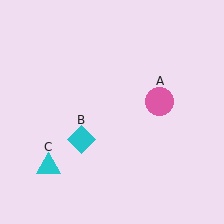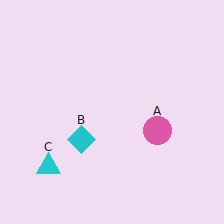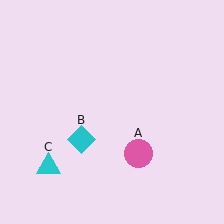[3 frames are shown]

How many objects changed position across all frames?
1 object changed position: pink circle (object A).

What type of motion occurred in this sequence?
The pink circle (object A) rotated clockwise around the center of the scene.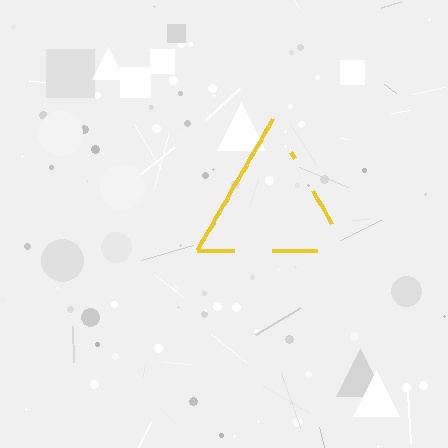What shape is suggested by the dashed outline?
The dashed outline suggests a triangle.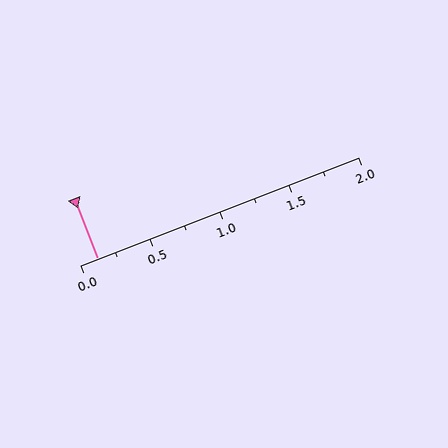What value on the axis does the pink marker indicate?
The marker indicates approximately 0.12.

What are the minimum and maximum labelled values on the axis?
The axis runs from 0.0 to 2.0.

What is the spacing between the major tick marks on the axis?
The major ticks are spaced 0.5 apart.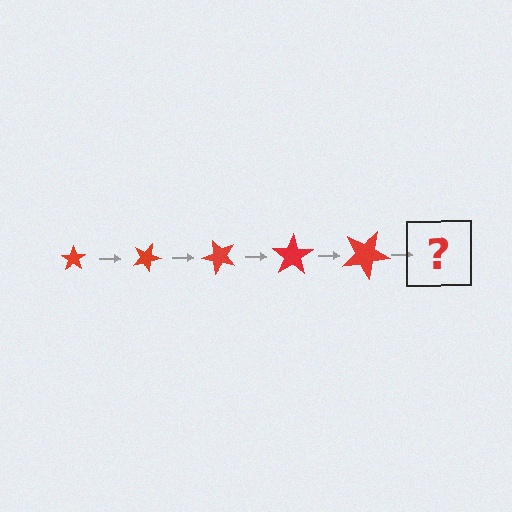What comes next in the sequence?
The next element should be a star, larger than the previous one and rotated 125 degrees from the start.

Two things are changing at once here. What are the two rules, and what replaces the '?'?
The two rules are that the star grows larger each step and it rotates 25 degrees each step. The '?' should be a star, larger than the previous one and rotated 125 degrees from the start.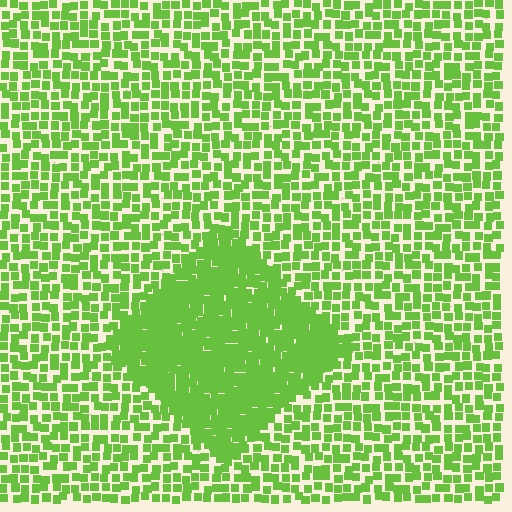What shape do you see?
I see a diamond.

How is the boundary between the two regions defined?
The boundary is defined by a change in element density (approximately 2.1x ratio). All elements are the same color, size, and shape.